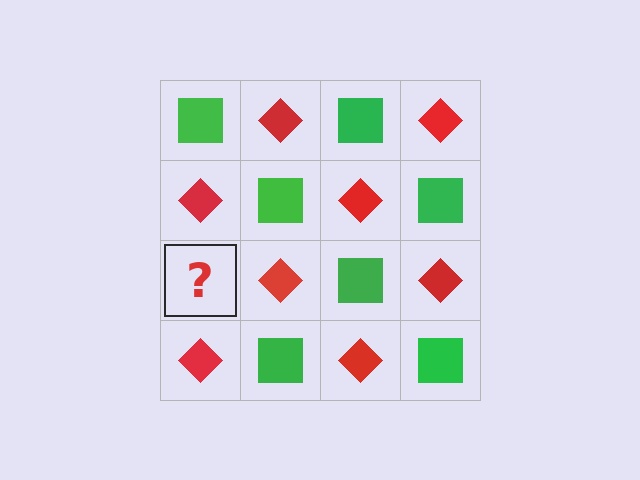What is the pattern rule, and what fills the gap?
The rule is that it alternates green square and red diamond in a checkerboard pattern. The gap should be filled with a green square.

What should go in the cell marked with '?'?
The missing cell should contain a green square.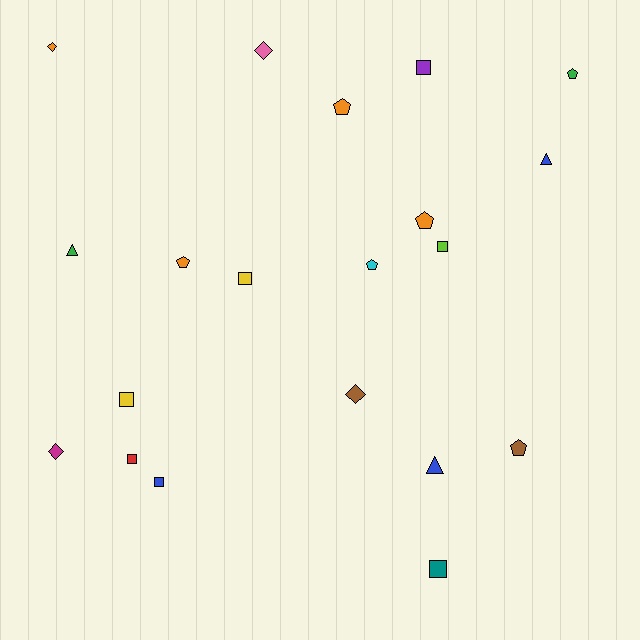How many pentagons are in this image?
There are 6 pentagons.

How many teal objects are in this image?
There is 1 teal object.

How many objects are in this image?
There are 20 objects.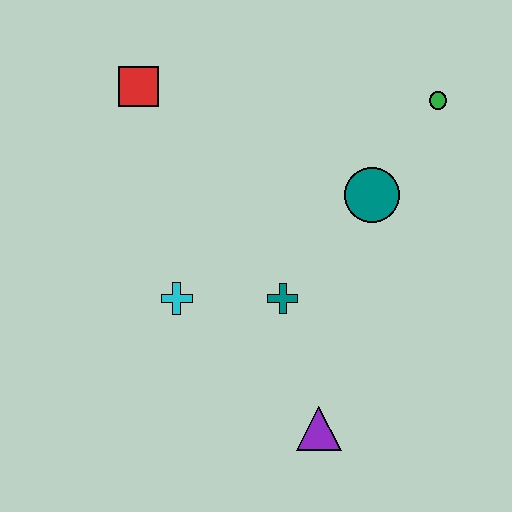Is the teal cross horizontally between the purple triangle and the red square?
Yes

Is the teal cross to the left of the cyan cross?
No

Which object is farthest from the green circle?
The purple triangle is farthest from the green circle.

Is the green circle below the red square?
Yes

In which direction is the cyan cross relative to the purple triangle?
The cyan cross is to the left of the purple triangle.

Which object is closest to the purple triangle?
The teal cross is closest to the purple triangle.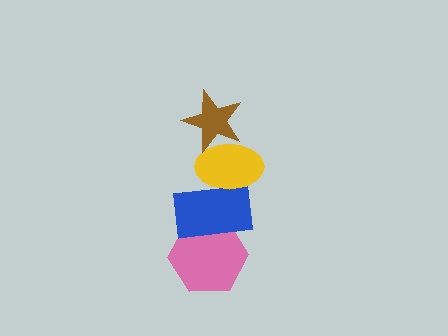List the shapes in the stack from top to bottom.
From top to bottom: the brown star, the yellow ellipse, the blue rectangle, the pink hexagon.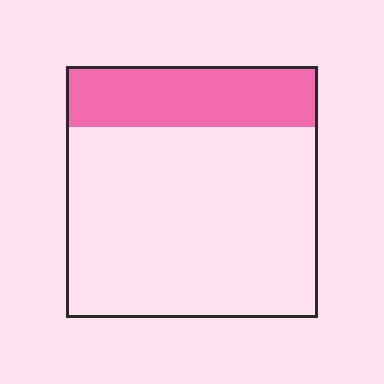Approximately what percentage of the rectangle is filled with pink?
Approximately 25%.